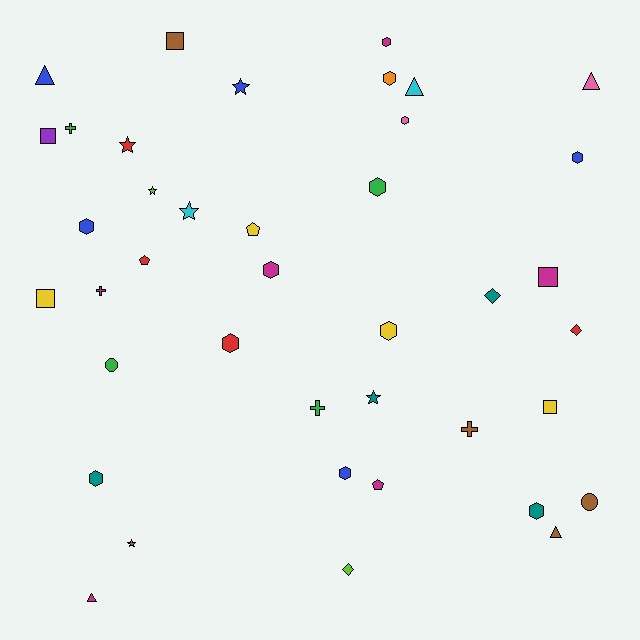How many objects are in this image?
There are 40 objects.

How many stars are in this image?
There are 6 stars.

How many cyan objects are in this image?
There are 2 cyan objects.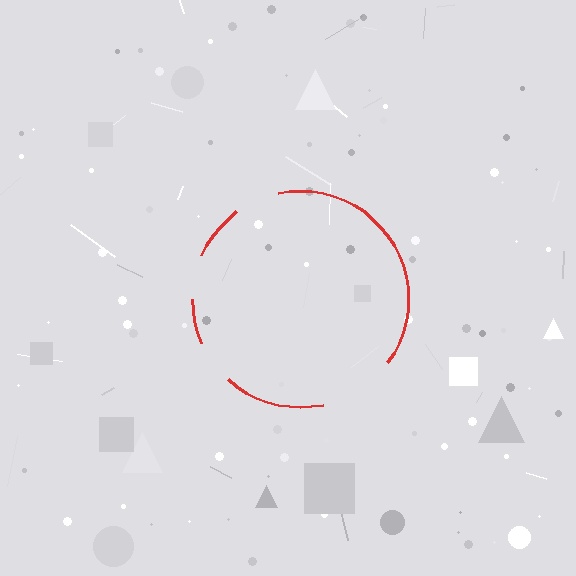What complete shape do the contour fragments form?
The contour fragments form a circle.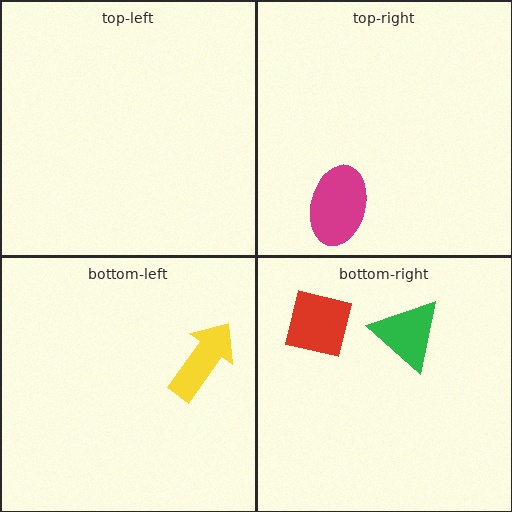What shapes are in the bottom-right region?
The green triangle, the red square.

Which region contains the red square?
The bottom-right region.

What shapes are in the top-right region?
The magenta ellipse.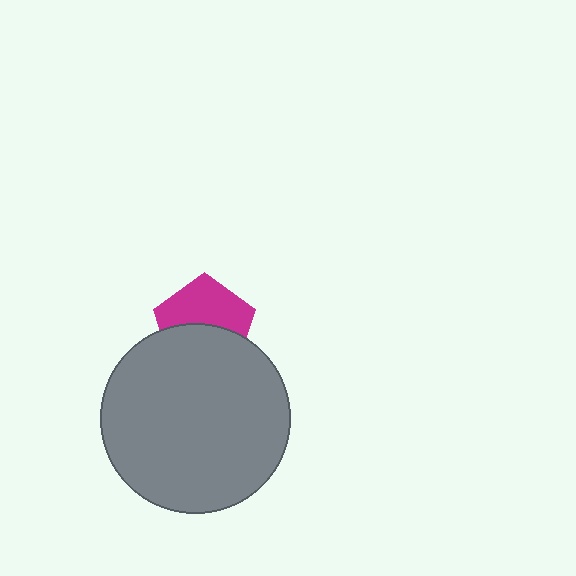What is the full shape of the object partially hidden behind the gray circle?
The partially hidden object is a magenta pentagon.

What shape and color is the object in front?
The object in front is a gray circle.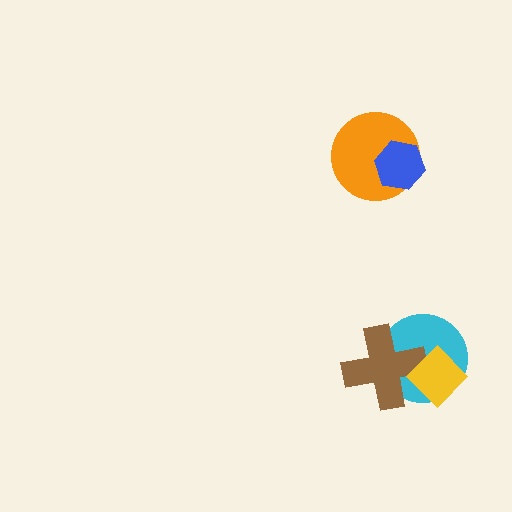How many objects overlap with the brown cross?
2 objects overlap with the brown cross.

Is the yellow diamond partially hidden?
No, no other shape covers it.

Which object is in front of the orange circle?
The blue hexagon is in front of the orange circle.